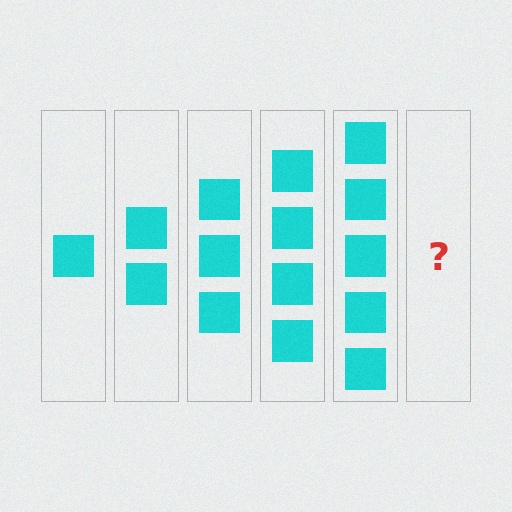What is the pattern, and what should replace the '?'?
The pattern is that each step adds one more square. The '?' should be 6 squares.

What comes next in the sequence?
The next element should be 6 squares.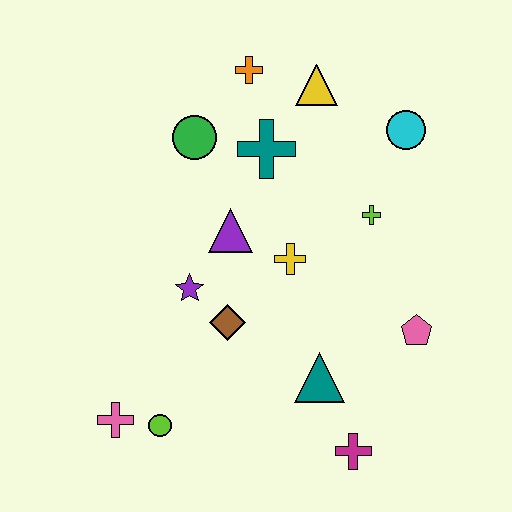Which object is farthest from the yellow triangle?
The pink cross is farthest from the yellow triangle.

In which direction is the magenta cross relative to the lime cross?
The magenta cross is below the lime cross.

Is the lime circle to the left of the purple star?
Yes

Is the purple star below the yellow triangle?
Yes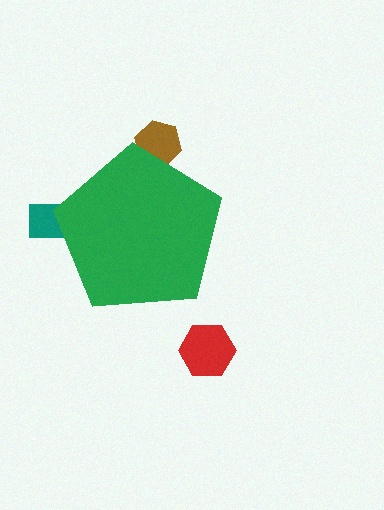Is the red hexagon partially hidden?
No, the red hexagon is fully visible.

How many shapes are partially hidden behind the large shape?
2 shapes are partially hidden.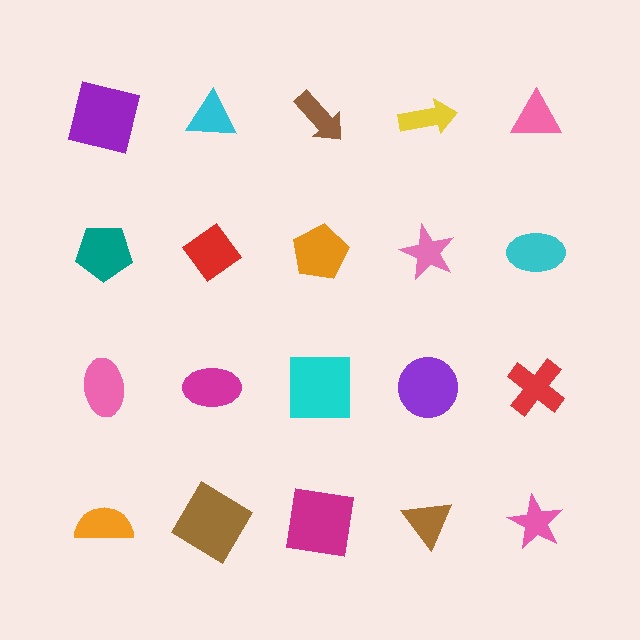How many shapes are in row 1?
5 shapes.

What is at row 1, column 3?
A brown arrow.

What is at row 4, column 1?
An orange semicircle.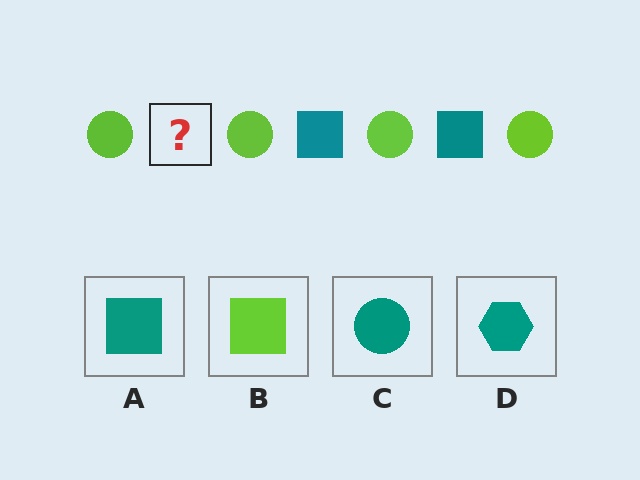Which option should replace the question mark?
Option A.